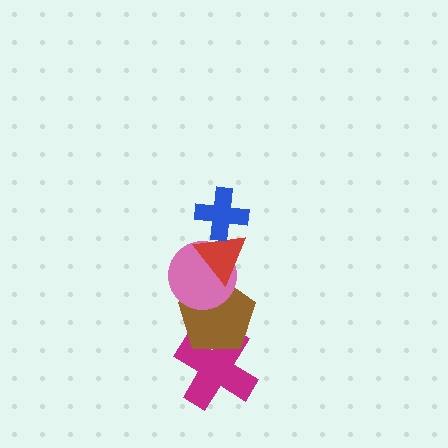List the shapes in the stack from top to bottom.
From top to bottom: the blue cross, the red triangle, the pink circle, the brown pentagon, the magenta cross.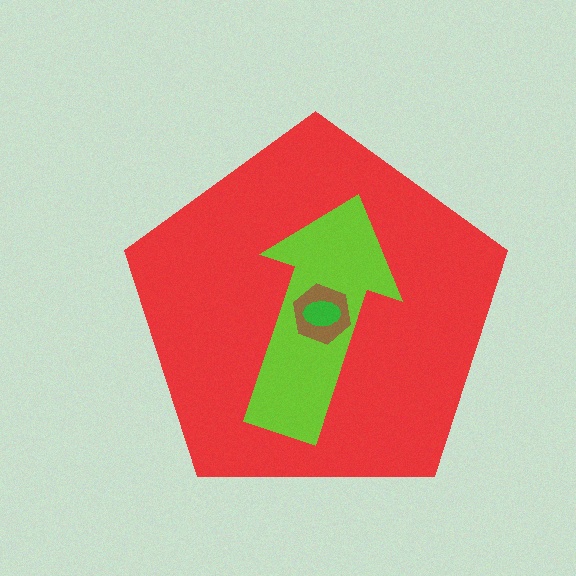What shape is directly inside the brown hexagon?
The green ellipse.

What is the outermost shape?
The red pentagon.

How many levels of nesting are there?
4.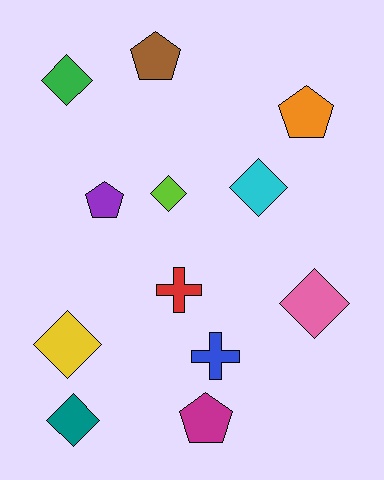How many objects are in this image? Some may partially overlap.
There are 12 objects.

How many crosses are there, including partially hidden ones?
There are 2 crosses.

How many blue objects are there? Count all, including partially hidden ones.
There is 1 blue object.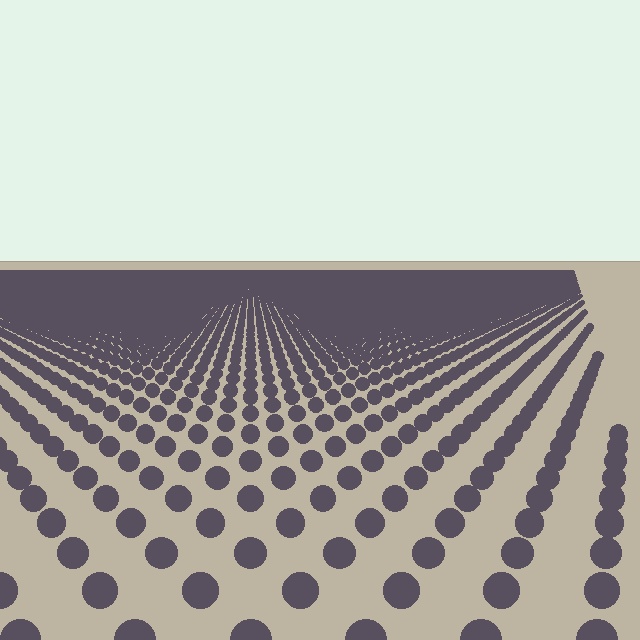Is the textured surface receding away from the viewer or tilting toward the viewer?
The surface is receding away from the viewer. Texture elements get smaller and denser toward the top.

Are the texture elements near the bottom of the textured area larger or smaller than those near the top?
Larger. Near the bottom, elements are closer to the viewer and appear at a bigger on-screen size.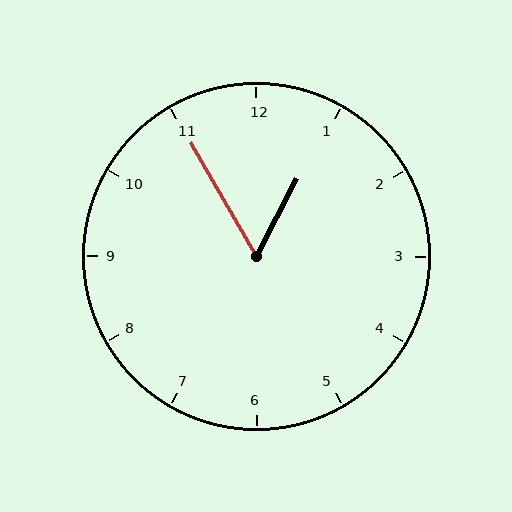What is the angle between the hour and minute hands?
Approximately 58 degrees.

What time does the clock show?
12:55.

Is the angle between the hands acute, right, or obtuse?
It is acute.